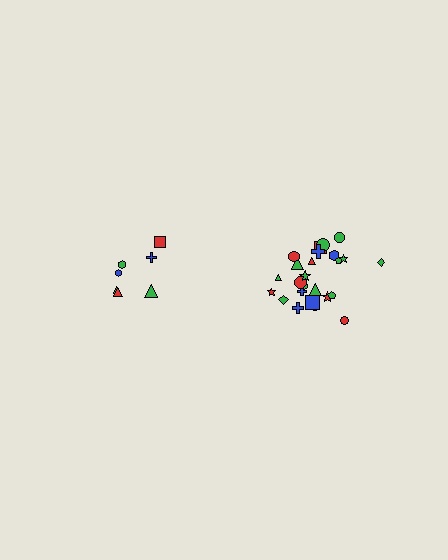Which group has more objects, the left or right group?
The right group.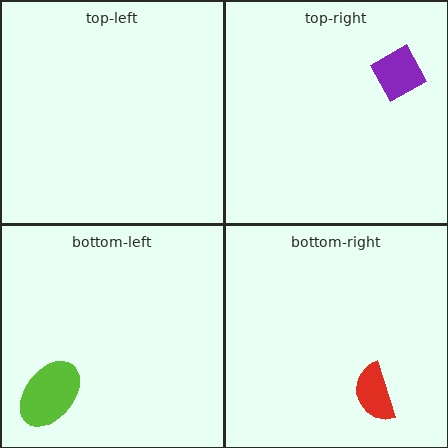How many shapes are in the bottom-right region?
1.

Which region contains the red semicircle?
The bottom-right region.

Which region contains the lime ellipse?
The bottom-left region.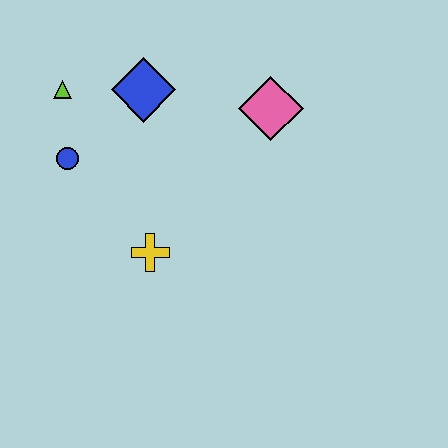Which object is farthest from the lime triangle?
The pink diamond is farthest from the lime triangle.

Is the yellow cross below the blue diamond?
Yes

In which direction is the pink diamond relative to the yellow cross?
The pink diamond is above the yellow cross.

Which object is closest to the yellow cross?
The blue circle is closest to the yellow cross.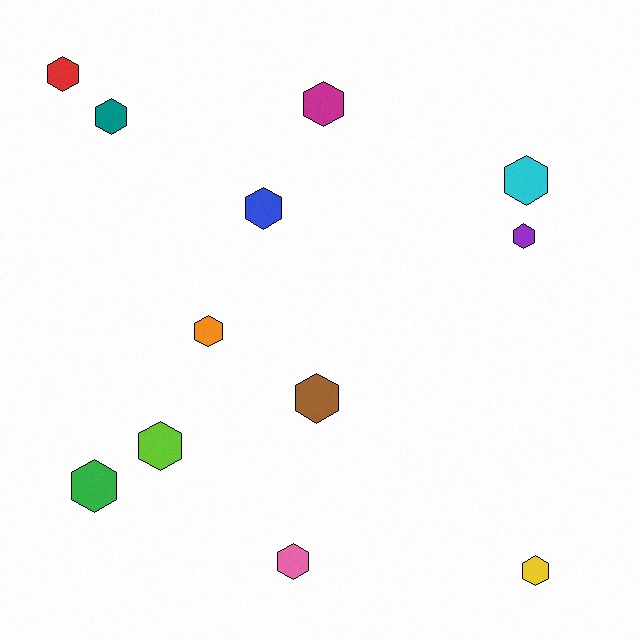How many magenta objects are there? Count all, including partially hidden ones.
There is 1 magenta object.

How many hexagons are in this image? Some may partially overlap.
There are 12 hexagons.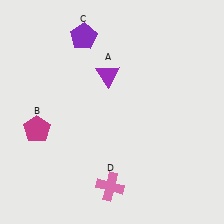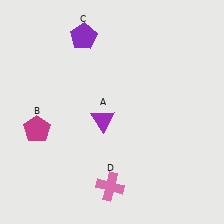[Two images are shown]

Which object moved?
The purple triangle (A) moved down.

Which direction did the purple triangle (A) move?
The purple triangle (A) moved down.